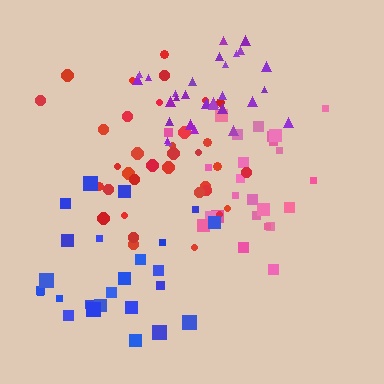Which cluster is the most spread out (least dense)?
Blue.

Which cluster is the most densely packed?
Purple.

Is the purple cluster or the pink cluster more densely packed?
Purple.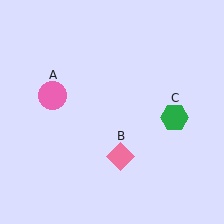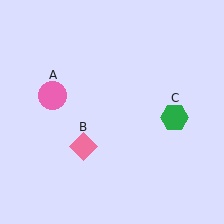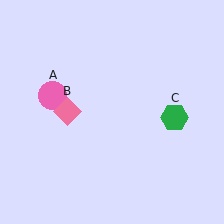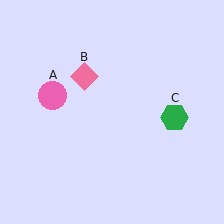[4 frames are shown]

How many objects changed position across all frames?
1 object changed position: pink diamond (object B).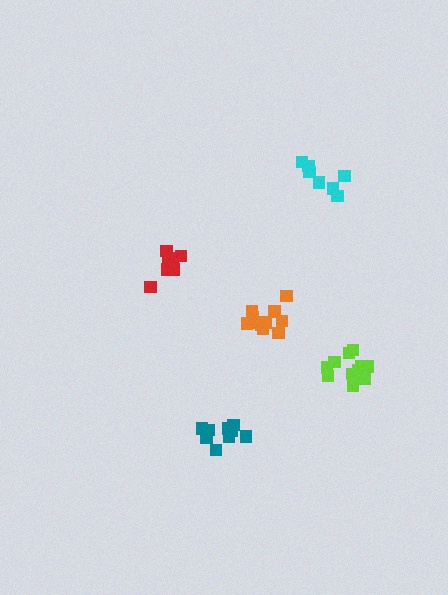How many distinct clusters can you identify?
There are 5 distinct clusters.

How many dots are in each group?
Group 1: 12 dots, Group 2: 8 dots, Group 3: 9 dots, Group 4: 11 dots, Group 5: 7 dots (47 total).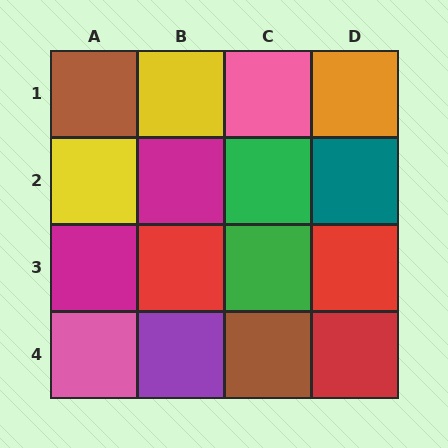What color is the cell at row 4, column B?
Purple.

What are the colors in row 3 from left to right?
Magenta, red, green, red.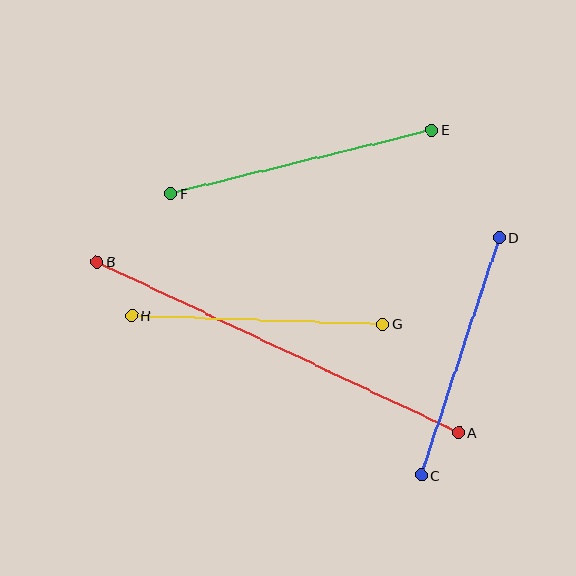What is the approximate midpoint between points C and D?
The midpoint is at approximately (460, 357) pixels.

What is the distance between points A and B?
The distance is approximately 400 pixels.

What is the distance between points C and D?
The distance is approximately 250 pixels.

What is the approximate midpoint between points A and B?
The midpoint is at approximately (278, 347) pixels.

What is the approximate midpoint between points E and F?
The midpoint is at approximately (301, 162) pixels.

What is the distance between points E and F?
The distance is approximately 269 pixels.